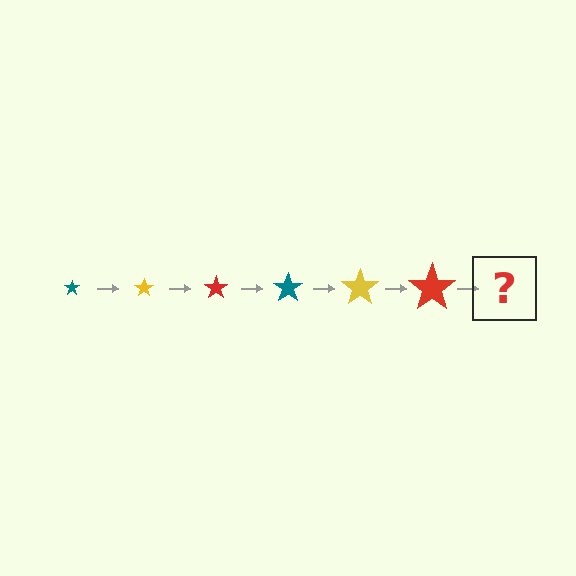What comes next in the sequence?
The next element should be a teal star, larger than the previous one.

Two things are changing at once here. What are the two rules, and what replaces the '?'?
The two rules are that the star grows larger each step and the color cycles through teal, yellow, and red. The '?' should be a teal star, larger than the previous one.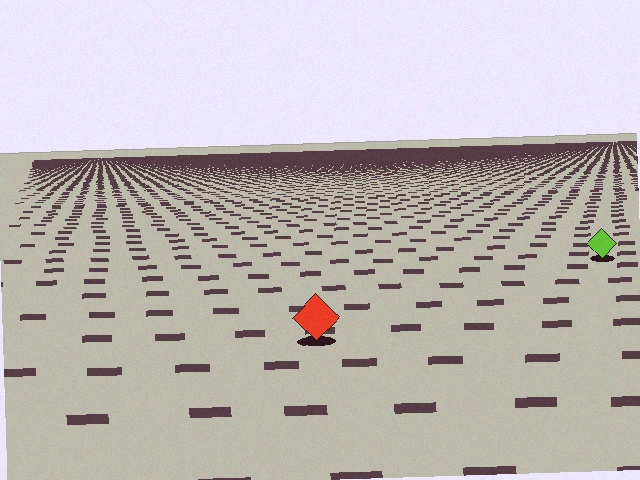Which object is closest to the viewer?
The red diamond is closest. The texture marks near it are larger and more spread out.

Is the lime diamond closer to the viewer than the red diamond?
No. The red diamond is closer — you can tell from the texture gradient: the ground texture is coarser near it.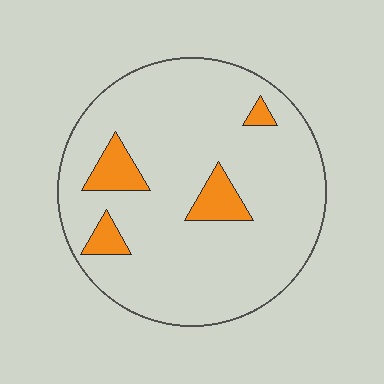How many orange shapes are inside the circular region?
4.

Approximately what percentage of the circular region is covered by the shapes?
Approximately 10%.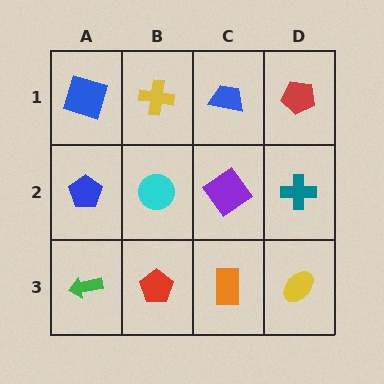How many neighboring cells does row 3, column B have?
3.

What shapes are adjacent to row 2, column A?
A blue square (row 1, column A), a green arrow (row 3, column A), a cyan circle (row 2, column B).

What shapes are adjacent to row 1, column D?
A teal cross (row 2, column D), a blue trapezoid (row 1, column C).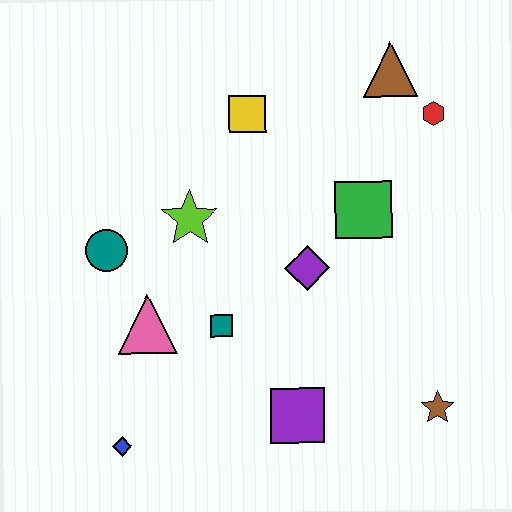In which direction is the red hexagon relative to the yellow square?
The red hexagon is to the right of the yellow square.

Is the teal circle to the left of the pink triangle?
Yes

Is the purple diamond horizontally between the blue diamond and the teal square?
No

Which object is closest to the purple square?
The teal square is closest to the purple square.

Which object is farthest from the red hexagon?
The blue diamond is farthest from the red hexagon.